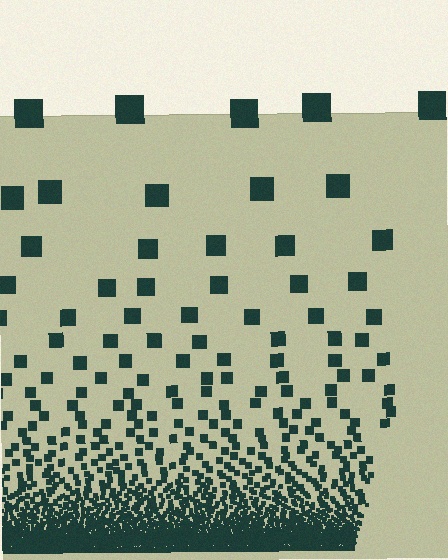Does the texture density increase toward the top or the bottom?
Density increases toward the bottom.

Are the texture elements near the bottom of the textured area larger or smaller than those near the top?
Smaller. The gradient is inverted — elements near the bottom are smaller and denser.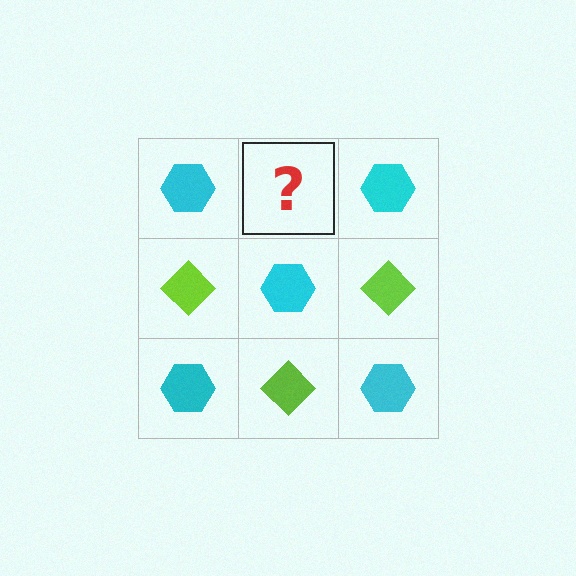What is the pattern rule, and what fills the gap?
The rule is that it alternates cyan hexagon and lime diamond in a checkerboard pattern. The gap should be filled with a lime diamond.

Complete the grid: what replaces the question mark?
The question mark should be replaced with a lime diamond.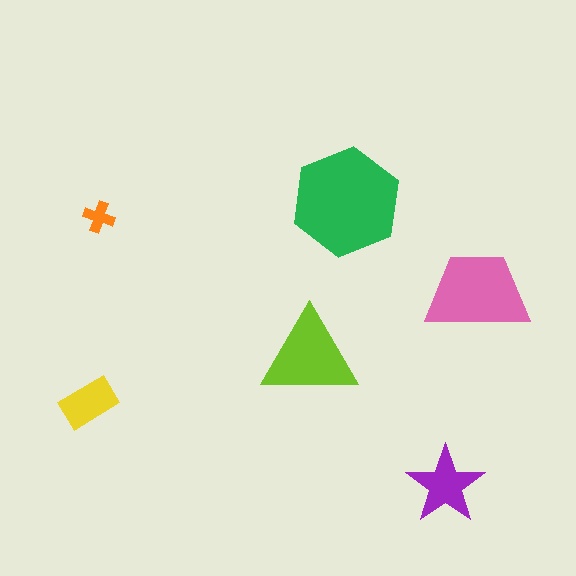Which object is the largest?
The green hexagon.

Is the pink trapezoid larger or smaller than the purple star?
Larger.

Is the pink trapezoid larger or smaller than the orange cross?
Larger.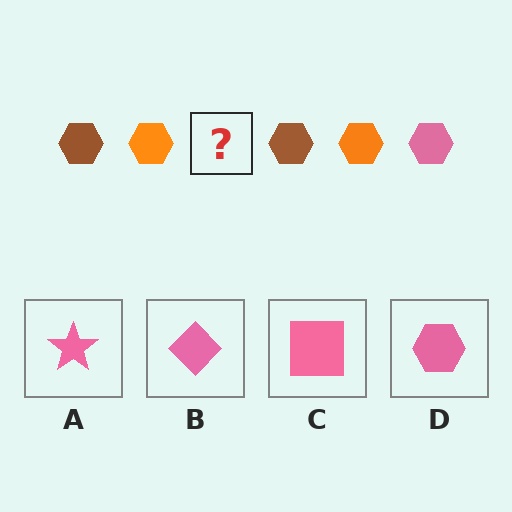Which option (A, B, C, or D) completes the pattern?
D.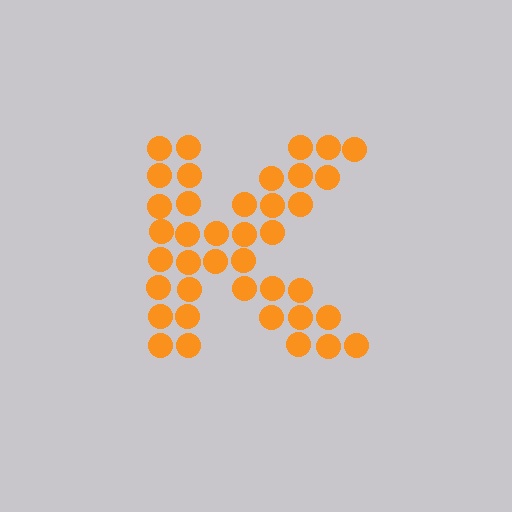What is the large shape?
The large shape is the letter K.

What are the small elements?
The small elements are circles.